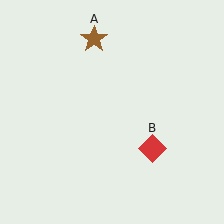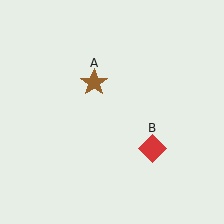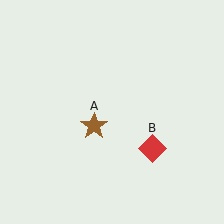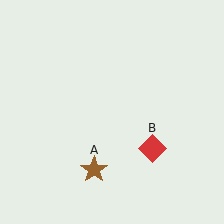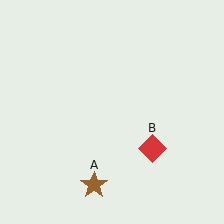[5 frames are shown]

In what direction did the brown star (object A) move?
The brown star (object A) moved down.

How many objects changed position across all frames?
1 object changed position: brown star (object A).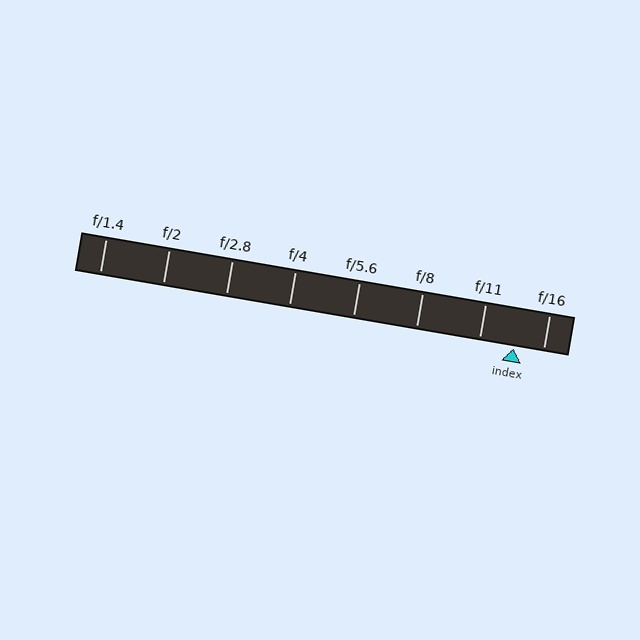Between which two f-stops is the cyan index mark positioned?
The index mark is between f/11 and f/16.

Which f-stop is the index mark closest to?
The index mark is closest to f/16.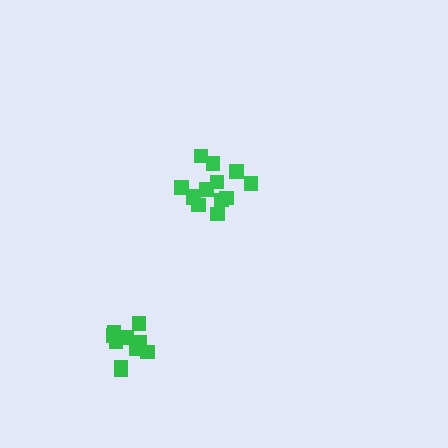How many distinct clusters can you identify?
There are 2 distinct clusters.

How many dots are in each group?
Group 1: 10 dots, Group 2: 13 dots (23 total).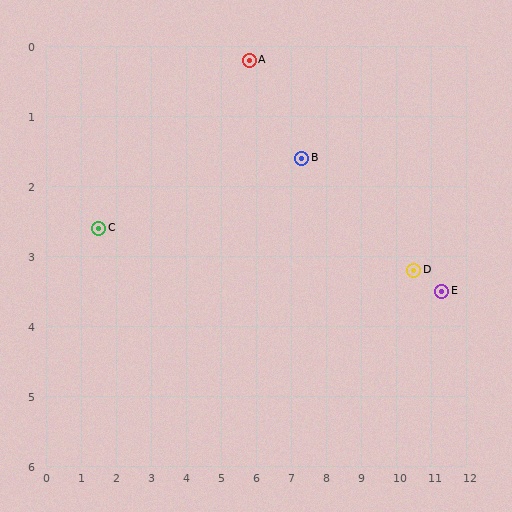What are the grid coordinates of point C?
Point C is at approximately (1.5, 2.6).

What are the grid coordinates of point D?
Point D is at approximately (10.5, 3.2).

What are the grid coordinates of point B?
Point B is at approximately (7.3, 1.6).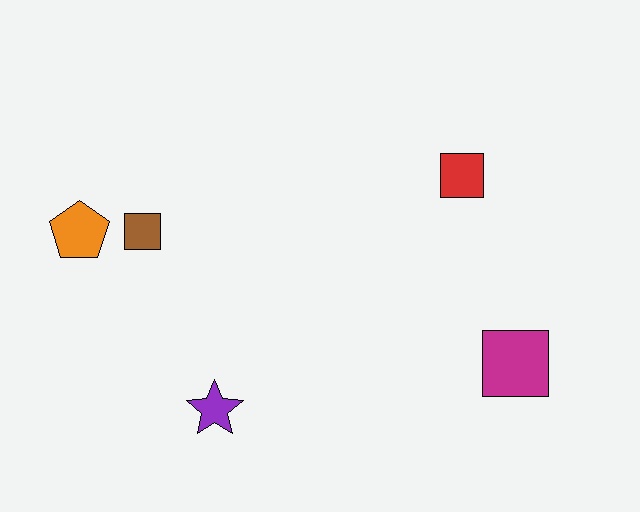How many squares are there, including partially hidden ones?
There are 3 squares.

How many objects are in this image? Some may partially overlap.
There are 5 objects.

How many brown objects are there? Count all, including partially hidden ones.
There is 1 brown object.